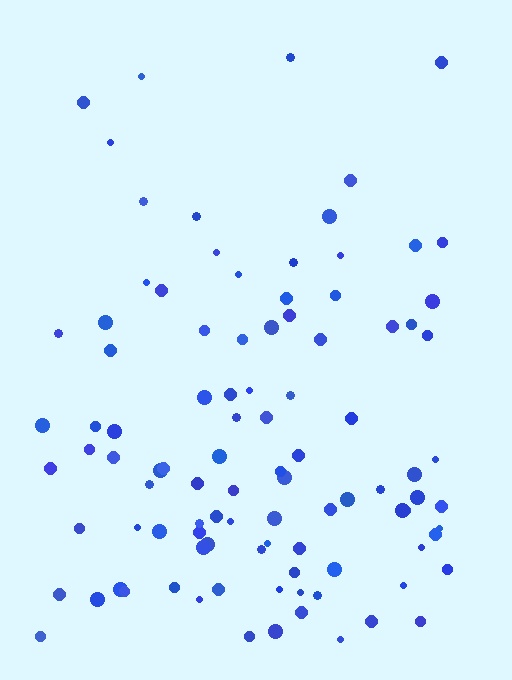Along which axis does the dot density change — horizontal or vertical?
Vertical.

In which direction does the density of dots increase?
From top to bottom, with the bottom side densest.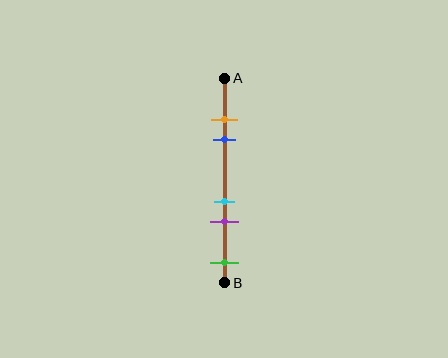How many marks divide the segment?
There are 5 marks dividing the segment.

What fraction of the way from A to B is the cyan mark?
The cyan mark is approximately 60% (0.6) of the way from A to B.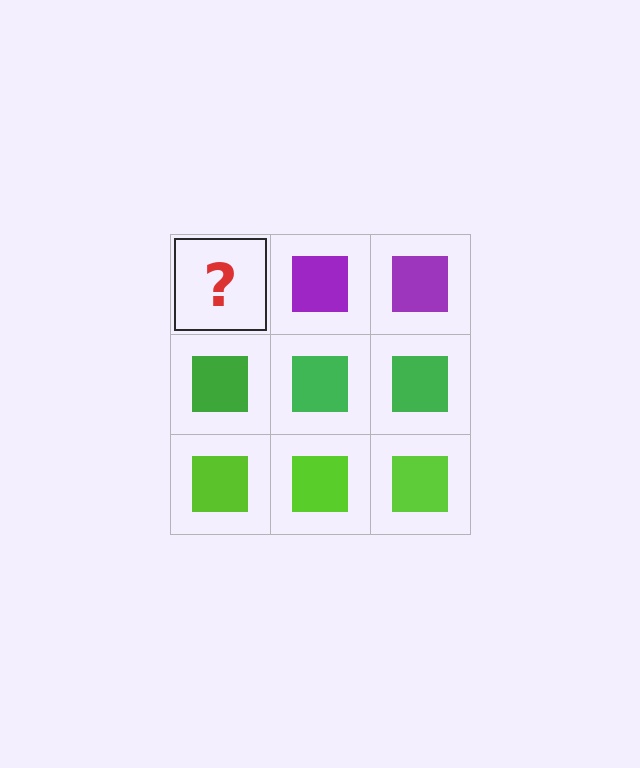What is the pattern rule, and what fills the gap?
The rule is that each row has a consistent color. The gap should be filled with a purple square.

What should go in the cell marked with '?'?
The missing cell should contain a purple square.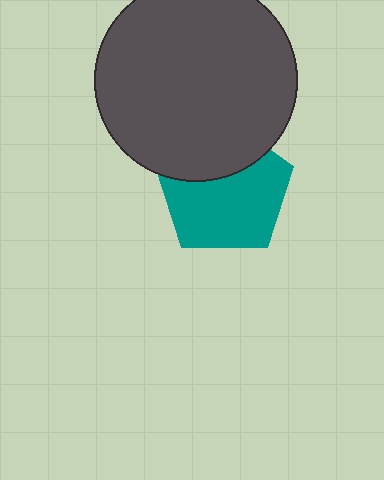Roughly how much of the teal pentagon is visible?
Most of it is visible (roughly 67%).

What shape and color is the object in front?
The object in front is a dark gray circle.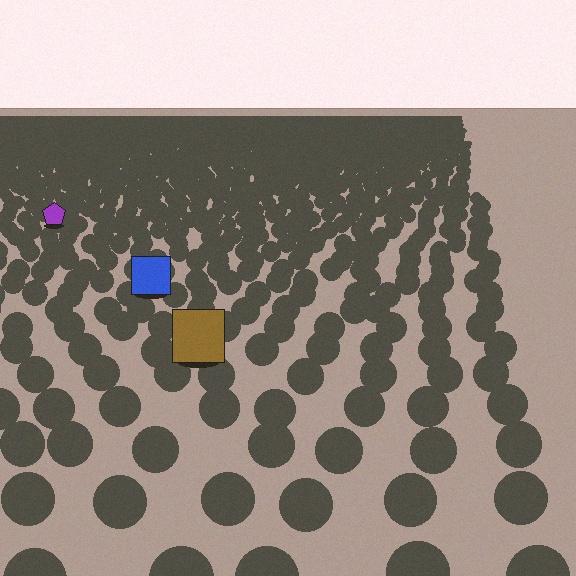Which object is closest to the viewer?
The brown square is closest. The texture marks near it are larger and more spread out.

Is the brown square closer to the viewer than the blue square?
Yes. The brown square is closer — you can tell from the texture gradient: the ground texture is coarser near it.